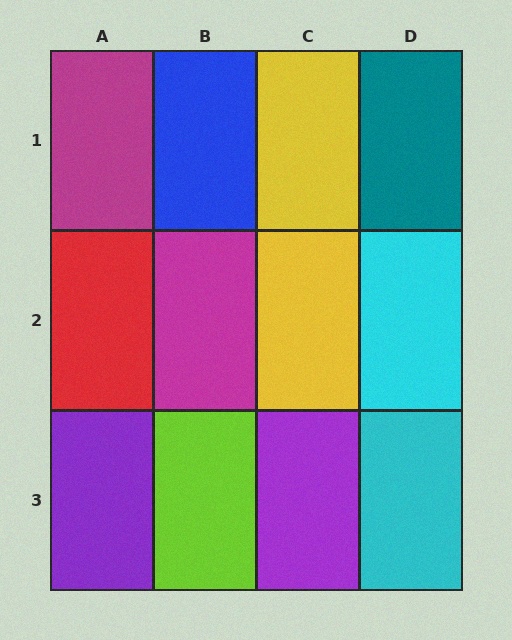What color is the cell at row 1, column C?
Yellow.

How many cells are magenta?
2 cells are magenta.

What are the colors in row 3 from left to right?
Purple, lime, purple, cyan.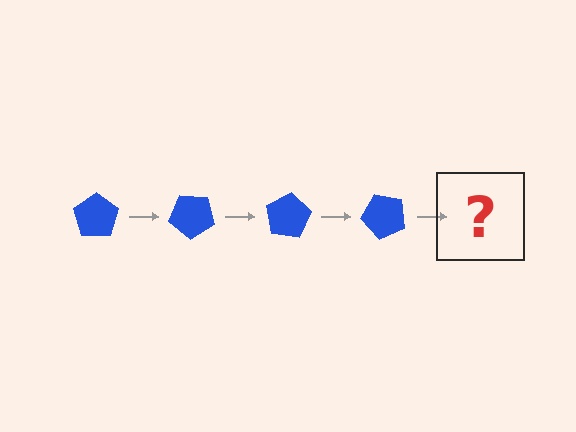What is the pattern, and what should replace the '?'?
The pattern is that the pentagon rotates 40 degrees each step. The '?' should be a blue pentagon rotated 160 degrees.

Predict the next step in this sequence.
The next step is a blue pentagon rotated 160 degrees.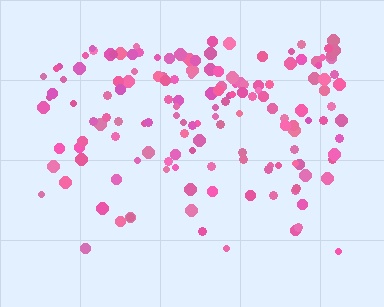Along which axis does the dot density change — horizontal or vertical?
Vertical.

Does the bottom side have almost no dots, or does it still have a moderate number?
Still a moderate number, just noticeably fewer than the top.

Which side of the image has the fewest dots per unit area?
The bottom.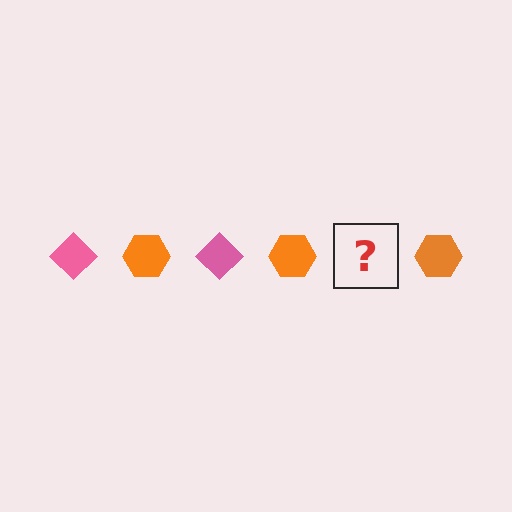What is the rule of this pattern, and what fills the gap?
The rule is that the pattern alternates between pink diamond and orange hexagon. The gap should be filled with a pink diamond.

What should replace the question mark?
The question mark should be replaced with a pink diamond.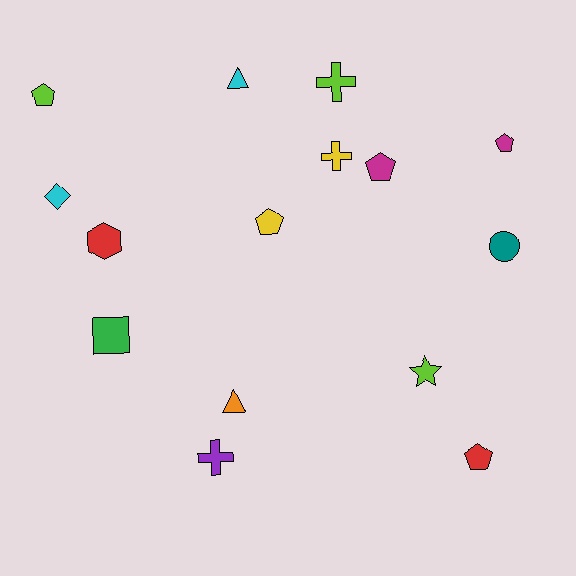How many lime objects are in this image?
There are 3 lime objects.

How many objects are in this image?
There are 15 objects.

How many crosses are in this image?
There are 3 crosses.